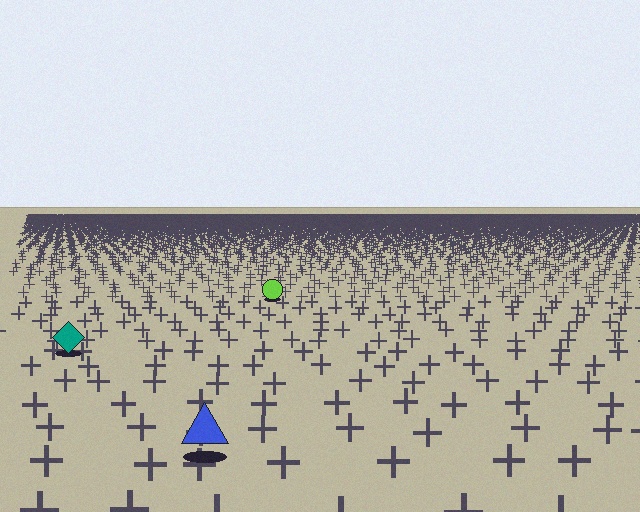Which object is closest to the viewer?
The blue triangle is closest. The texture marks near it are larger and more spread out.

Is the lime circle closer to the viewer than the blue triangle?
No. The blue triangle is closer — you can tell from the texture gradient: the ground texture is coarser near it.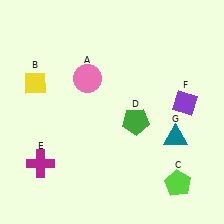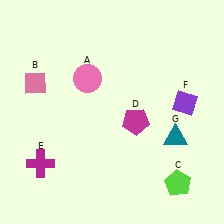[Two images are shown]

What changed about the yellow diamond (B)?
In Image 1, B is yellow. In Image 2, it changed to pink.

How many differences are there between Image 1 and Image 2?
There are 2 differences between the two images.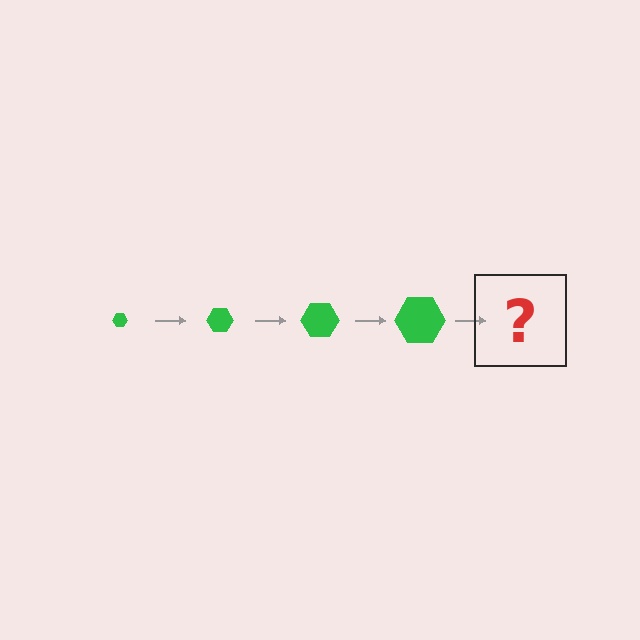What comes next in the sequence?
The next element should be a green hexagon, larger than the previous one.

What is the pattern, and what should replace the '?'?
The pattern is that the hexagon gets progressively larger each step. The '?' should be a green hexagon, larger than the previous one.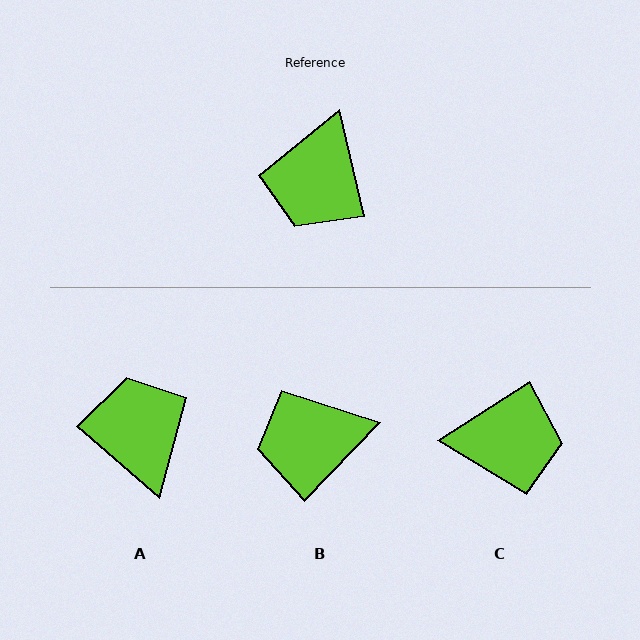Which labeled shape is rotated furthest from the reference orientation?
A, about 144 degrees away.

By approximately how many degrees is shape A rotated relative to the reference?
Approximately 144 degrees clockwise.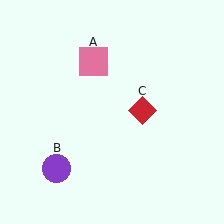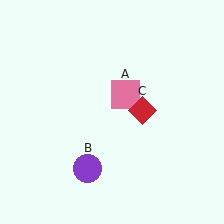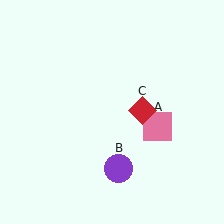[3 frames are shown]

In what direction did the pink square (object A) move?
The pink square (object A) moved down and to the right.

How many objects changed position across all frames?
2 objects changed position: pink square (object A), purple circle (object B).